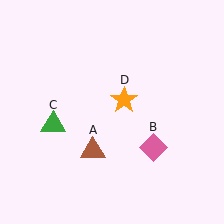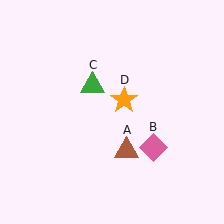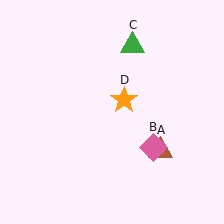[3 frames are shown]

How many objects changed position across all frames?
2 objects changed position: brown triangle (object A), green triangle (object C).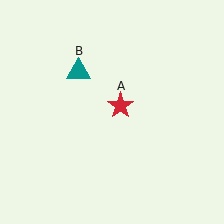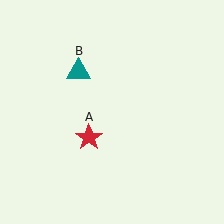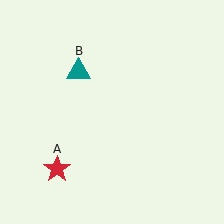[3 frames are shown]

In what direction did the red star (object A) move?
The red star (object A) moved down and to the left.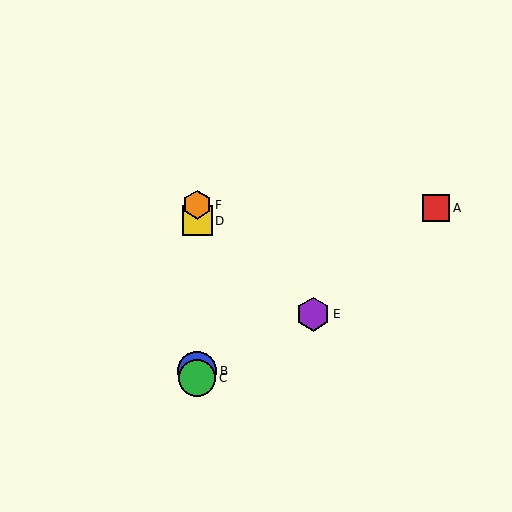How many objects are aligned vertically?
4 objects (B, C, D, F) are aligned vertically.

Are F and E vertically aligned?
No, F is at x≈197 and E is at x≈313.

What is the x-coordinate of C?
Object C is at x≈197.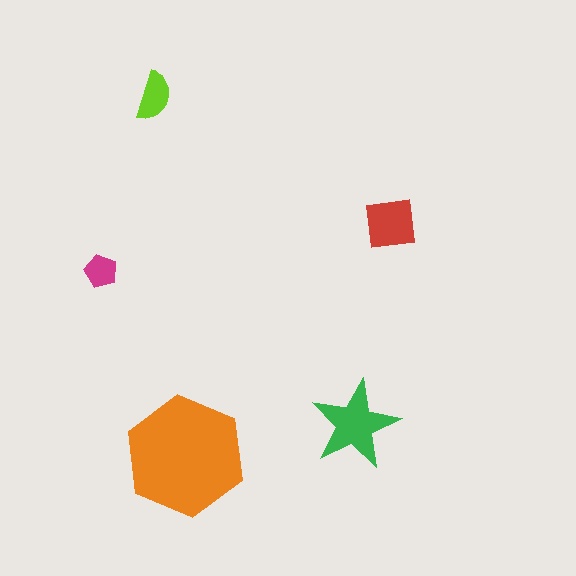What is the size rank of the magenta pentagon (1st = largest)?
5th.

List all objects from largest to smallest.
The orange hexagon, the green star, the red square, the lime semicircle, the magenta pentagon.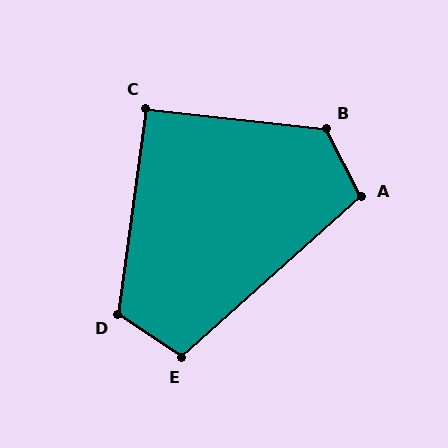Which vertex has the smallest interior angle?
C, at approximately 91 degrees.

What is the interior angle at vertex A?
Approximately 105 degrees (obtuse).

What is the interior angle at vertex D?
Approximately 116 degrees (obtuse).